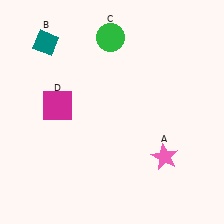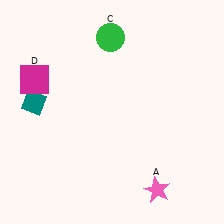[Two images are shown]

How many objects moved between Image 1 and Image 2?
3 objects moved between the two images.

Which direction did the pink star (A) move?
The pink star (A) moved down.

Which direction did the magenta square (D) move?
The magenta square (D) moved up.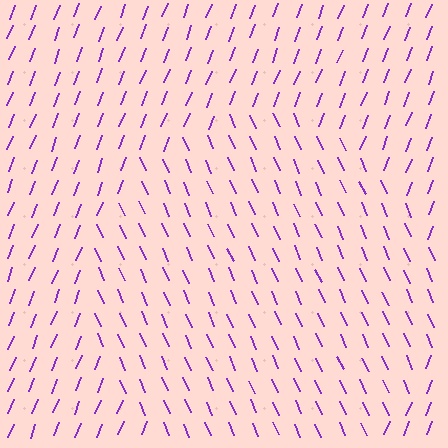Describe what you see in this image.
The image is filled with small purple line segments. A circle region in the image has lines oriented differently from the surrounding lines, creating a visible texture boundary.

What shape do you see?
I see a circle.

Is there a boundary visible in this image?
Yes, there is a texture boundary formed by a change in line orientation.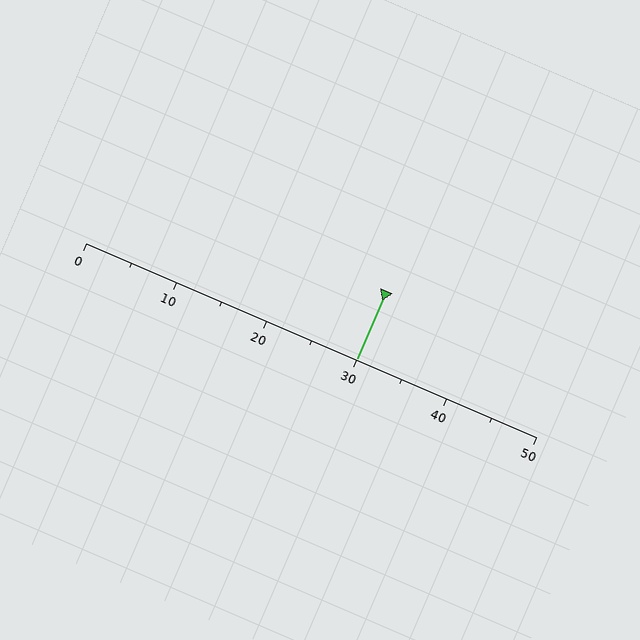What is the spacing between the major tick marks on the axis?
The major ticks are spaced 10 apart.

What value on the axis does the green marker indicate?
The marker indicates approximately 30.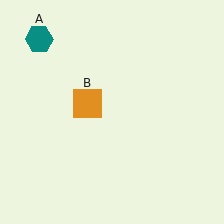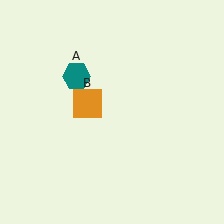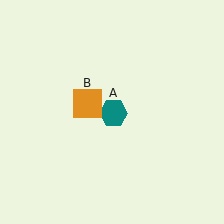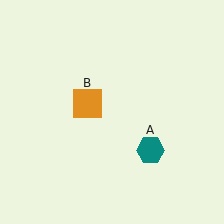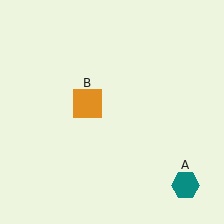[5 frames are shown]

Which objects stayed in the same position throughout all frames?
Orange square (object B) remained stationary.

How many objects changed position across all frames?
1 object changed position: teal hexagon (object A).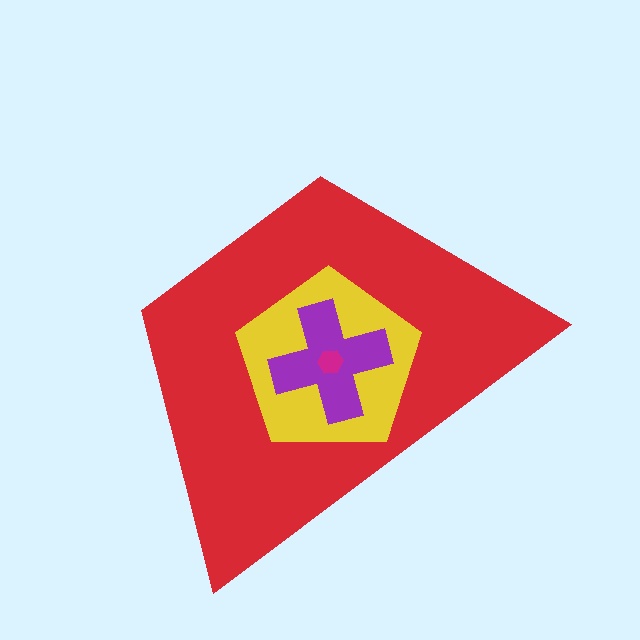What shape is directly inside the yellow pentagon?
The purple cross.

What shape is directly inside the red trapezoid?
The yellow pentagon.